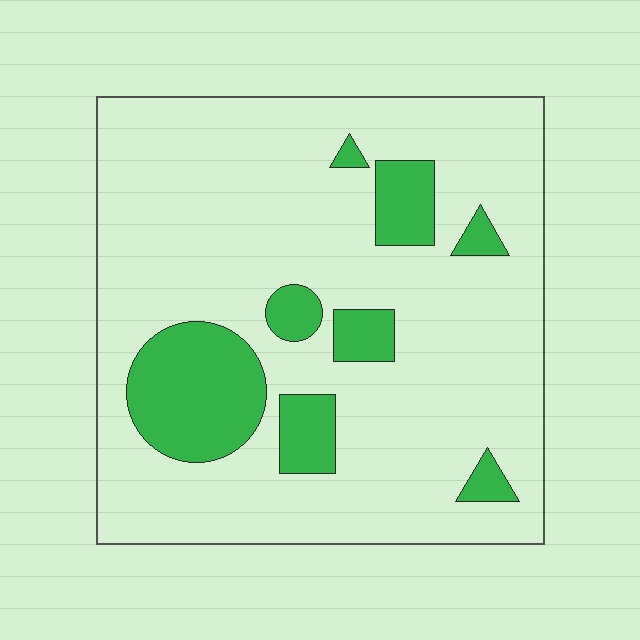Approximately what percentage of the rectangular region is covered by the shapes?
Approximately 20%.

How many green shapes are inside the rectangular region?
8.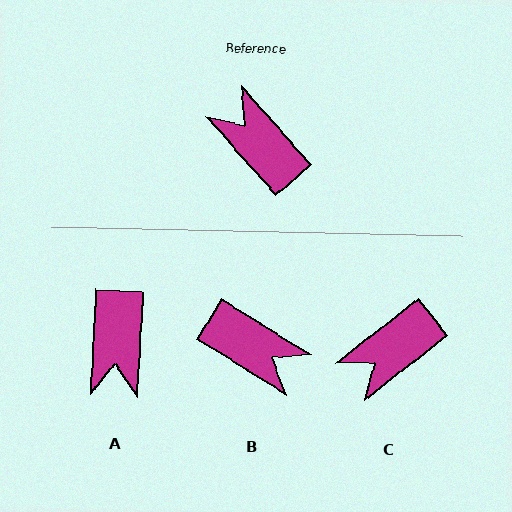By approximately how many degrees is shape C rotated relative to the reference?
Approximately 87 degrees counter-clockwise.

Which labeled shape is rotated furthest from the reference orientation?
B, about 163 degrees away.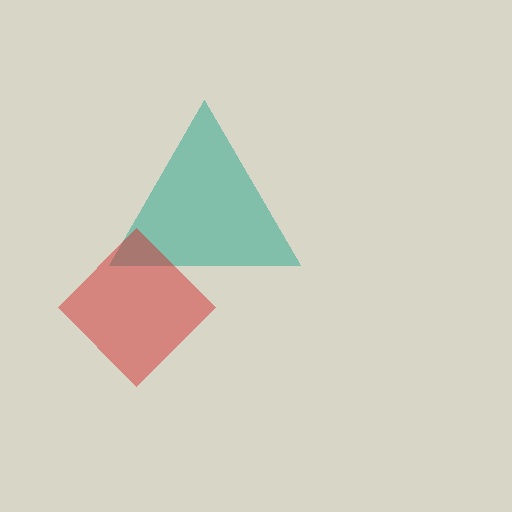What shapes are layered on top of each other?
The layered shapes are: a teal triangle, a red diamond.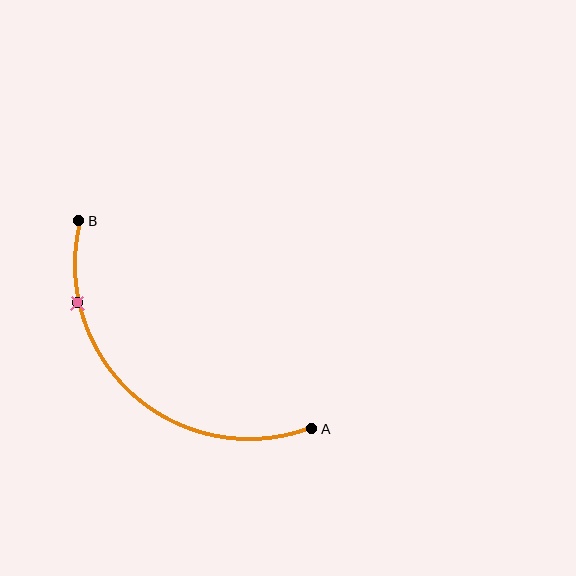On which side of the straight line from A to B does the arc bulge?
The arc bulges below and to the left of the straight line connecting A and B.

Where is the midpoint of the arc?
The arc midpoint is the point on the curve farthest from the straight line joining A and B. It sits below and to the left of that line.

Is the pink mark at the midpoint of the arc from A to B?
No. The pink mark lies on the arc but is closer to endpoint B. The arc midpoint would be at the point on the curve equidistant along the arc from both A and B.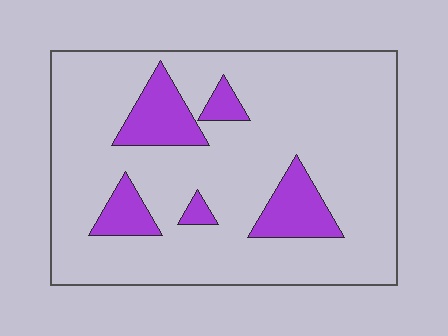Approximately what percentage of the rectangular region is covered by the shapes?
Approximately 15%.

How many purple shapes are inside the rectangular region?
5.